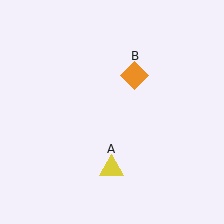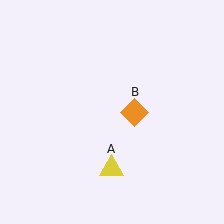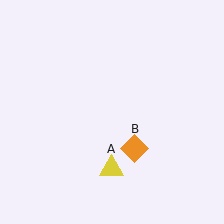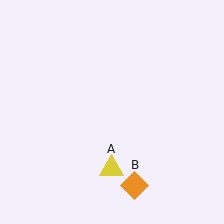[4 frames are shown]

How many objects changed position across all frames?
1 object changed position: orange diamond (object B).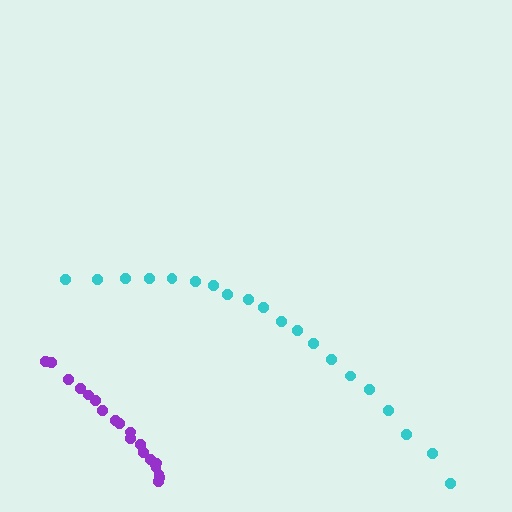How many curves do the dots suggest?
There are 2 distinct paths.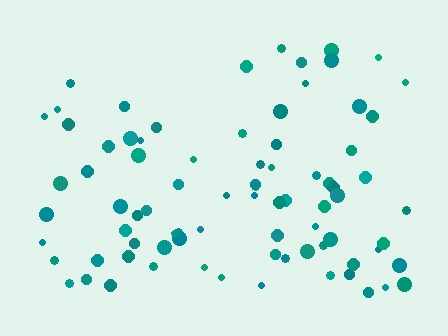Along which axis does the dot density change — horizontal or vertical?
Vertical.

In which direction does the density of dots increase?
From top to bottom, with the bottom side densest.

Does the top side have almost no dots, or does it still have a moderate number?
Still a moderate number, just noticeably fewer than the bottom.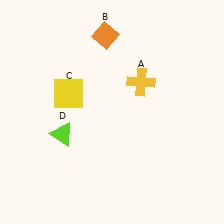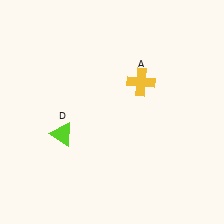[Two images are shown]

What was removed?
The orange diamond (B), the yellow square (C) were removed in Image 2.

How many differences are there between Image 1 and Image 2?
There are 2 differences between the two images.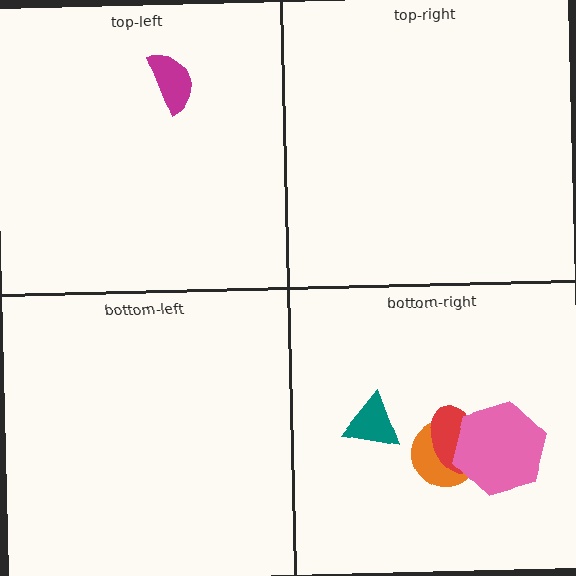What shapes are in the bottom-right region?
The orange circle, the red ellipse, the pink hexagon, the teal triangle.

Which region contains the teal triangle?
The bottom-right region.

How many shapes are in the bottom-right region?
4.